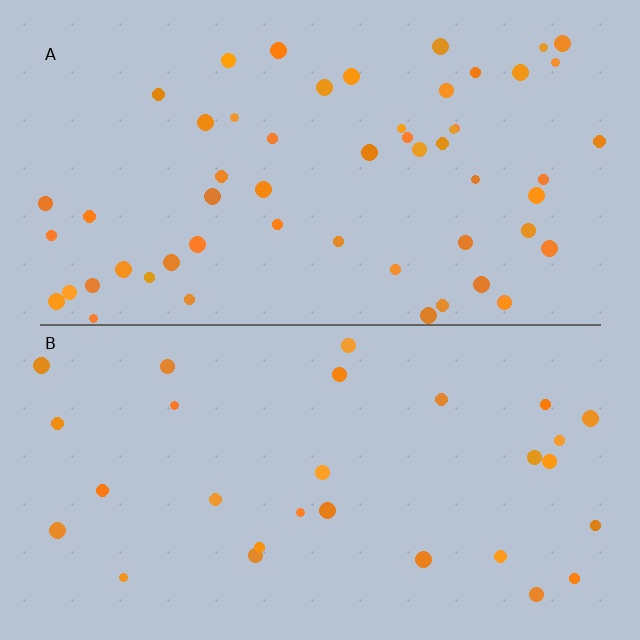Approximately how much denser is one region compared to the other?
Approximately 1.9× — region A over region B.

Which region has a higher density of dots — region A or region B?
A (the top).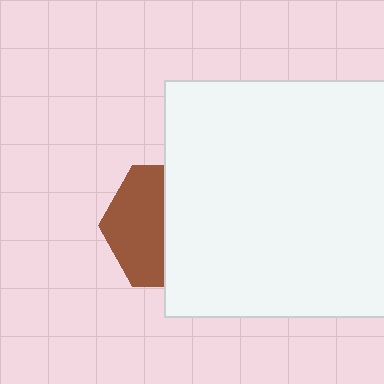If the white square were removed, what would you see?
You would see the complete brown hexagon.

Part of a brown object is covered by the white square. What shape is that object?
It is a hexagon.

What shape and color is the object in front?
The object in front is a white square.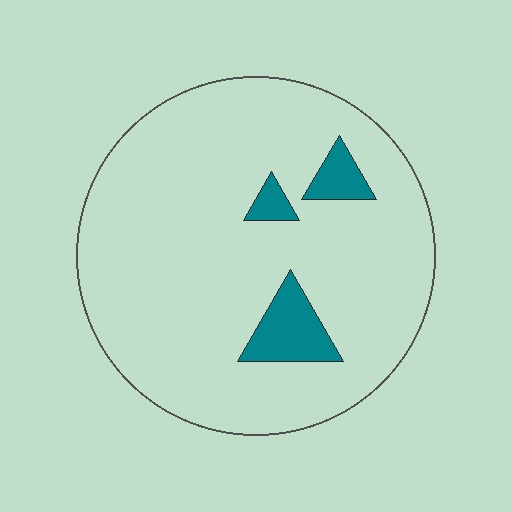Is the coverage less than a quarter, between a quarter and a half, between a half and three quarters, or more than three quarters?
Less than a quarter.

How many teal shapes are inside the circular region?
3.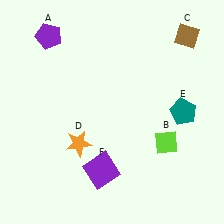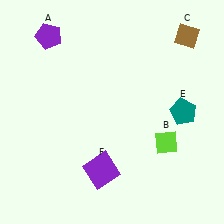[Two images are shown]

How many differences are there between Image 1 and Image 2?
There is 1 difference between the two images.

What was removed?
The orange star (D) was removed in Image 2.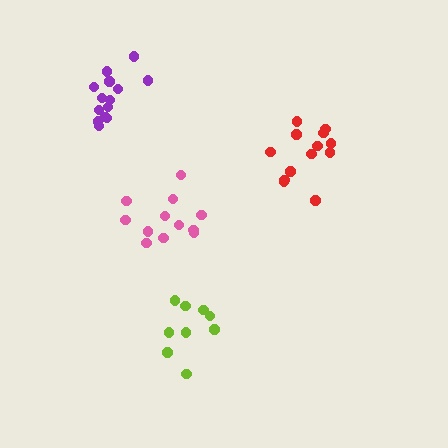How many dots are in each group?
Group 1: 12 dots, Group 2: 14 dots, Group 3: 13 dots, Group 4: 9 dots (48 total).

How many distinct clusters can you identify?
There are 4 distinct clusters.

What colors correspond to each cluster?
The clusters are colored: pink, purple, red, lime.